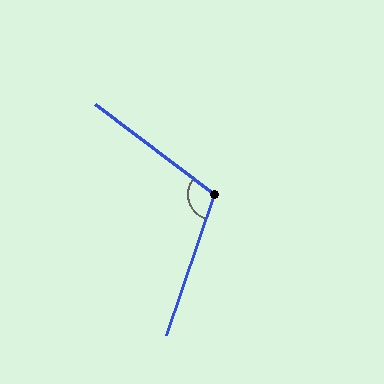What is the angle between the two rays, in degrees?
Approximately 109 degrees.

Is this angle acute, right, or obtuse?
It is obtuse.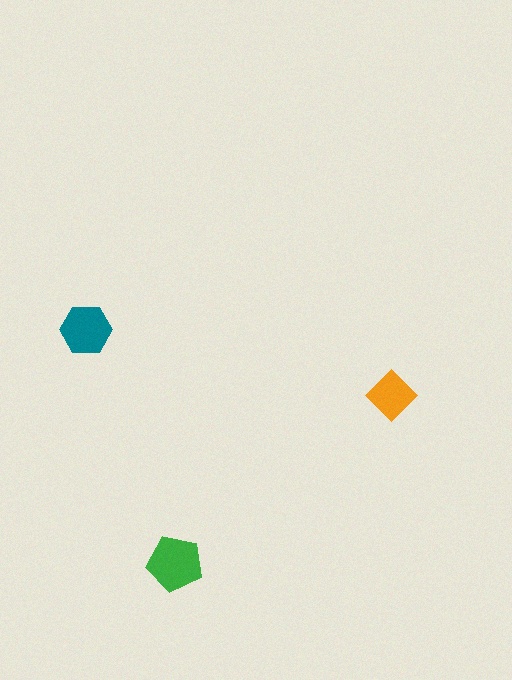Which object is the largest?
The green pentagon.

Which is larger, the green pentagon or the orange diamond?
The green pentagon.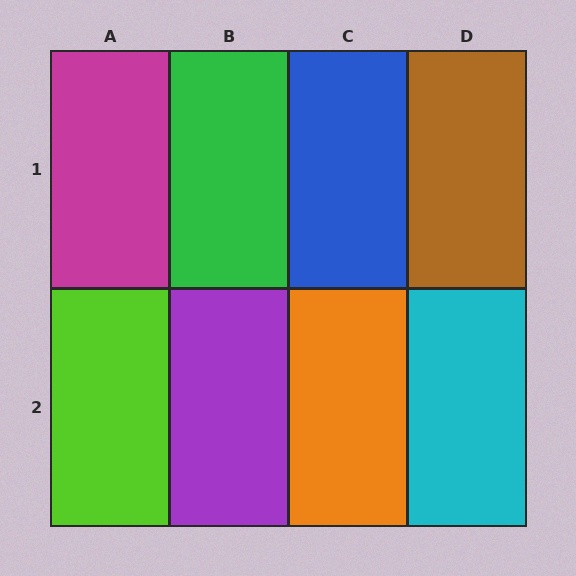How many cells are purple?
1 cell is purple.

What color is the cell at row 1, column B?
Green.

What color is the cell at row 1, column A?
Magenta.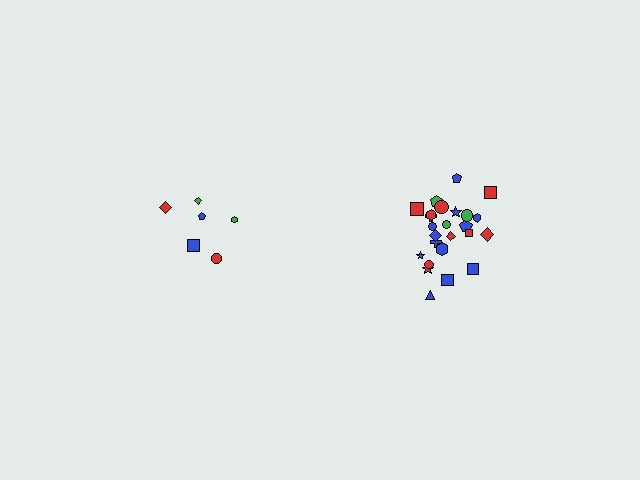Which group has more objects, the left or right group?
The right group.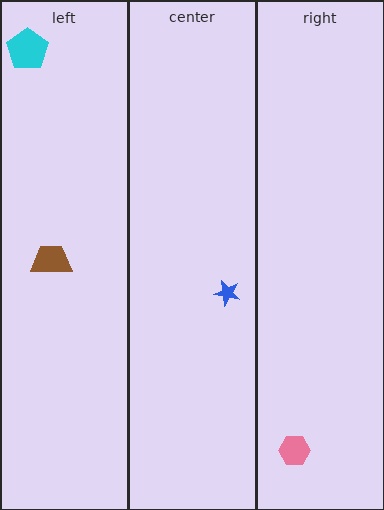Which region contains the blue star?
The center region.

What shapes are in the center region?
The blue star.